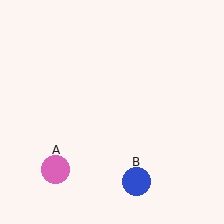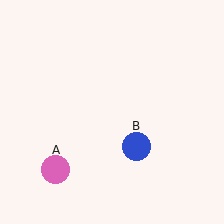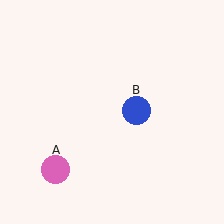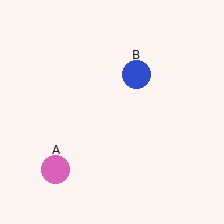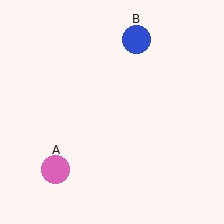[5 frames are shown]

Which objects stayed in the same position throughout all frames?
Pink circle (object A) remained stationary.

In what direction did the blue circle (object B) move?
The blue circle (object B) moved up.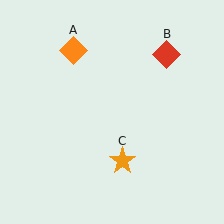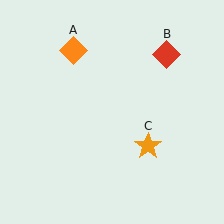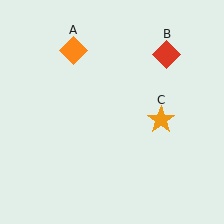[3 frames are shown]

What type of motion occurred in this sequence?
The orange star (object C) rotated counterclockwise around the center of the scene.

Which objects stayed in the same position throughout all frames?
Orange diamond (object A) and red diamond (object B) remained stationary.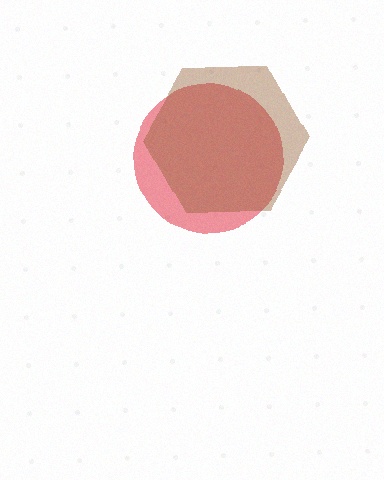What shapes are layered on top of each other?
The layered shapes are: a red circle, a brown hexagon.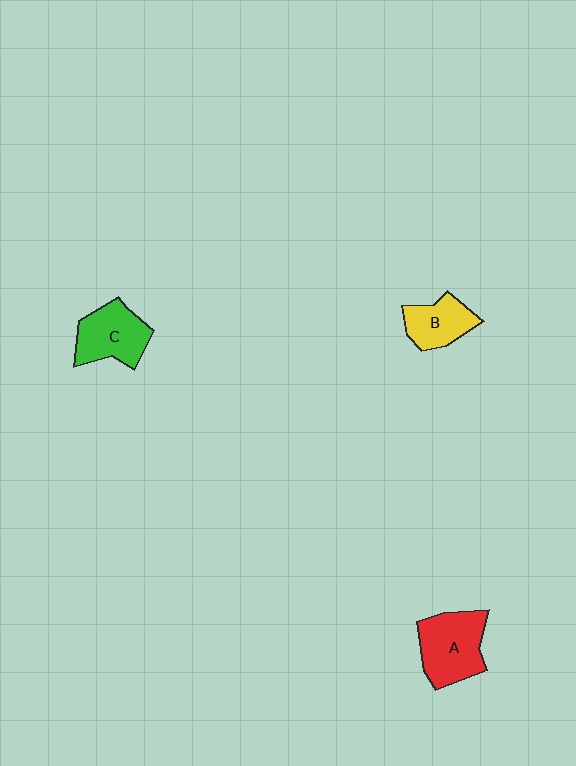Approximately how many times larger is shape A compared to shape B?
Approximately 1.5 times.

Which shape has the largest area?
Shape A (red).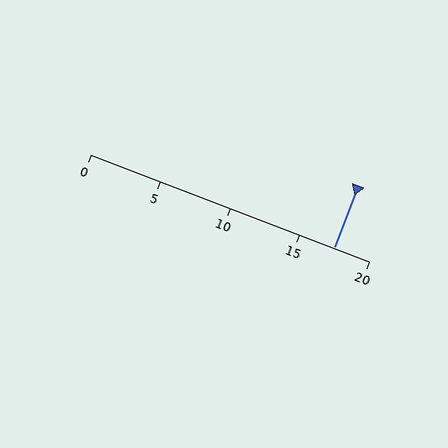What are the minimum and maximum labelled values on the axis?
The axis runs from 0 to 20.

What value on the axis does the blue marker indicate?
The marker indicates approximately 17.5.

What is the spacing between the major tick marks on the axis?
The major ticks are spaced 5 apart.